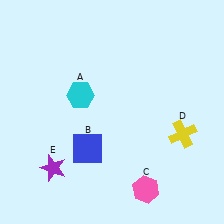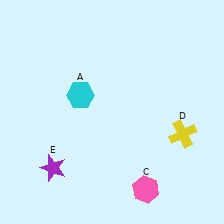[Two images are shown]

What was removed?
The blue square (B) was removed in Image 2.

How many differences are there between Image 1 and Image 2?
There is 1 difference between the two images.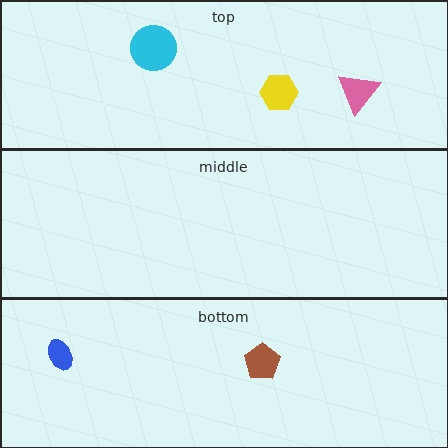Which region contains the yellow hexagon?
The top region.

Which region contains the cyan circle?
The top region.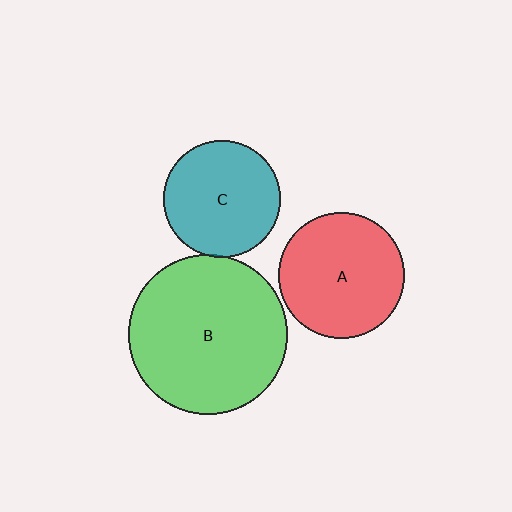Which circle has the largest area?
Circle B (green).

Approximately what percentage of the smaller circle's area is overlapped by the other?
Approximately 5%.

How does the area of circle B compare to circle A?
Approximately 1.6 times.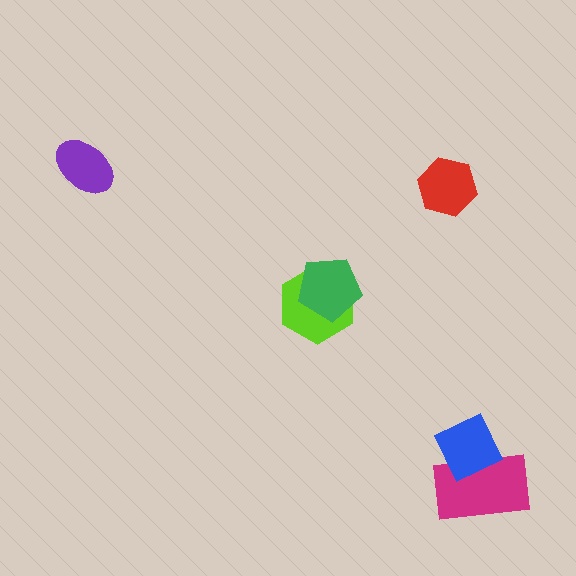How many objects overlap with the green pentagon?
1 object overlaps with the green pentagon.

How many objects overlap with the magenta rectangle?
1 object overlaps with the magenta rectangle.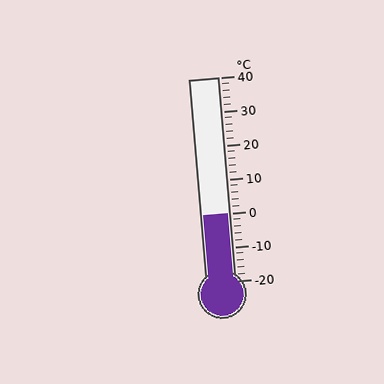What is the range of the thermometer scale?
The thermometer scale ranges from -20°C to 40°C.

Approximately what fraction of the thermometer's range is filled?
The thermometer is filled to approximately 35% of its range.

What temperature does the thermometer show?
The thermometer shows approximately 0°C.